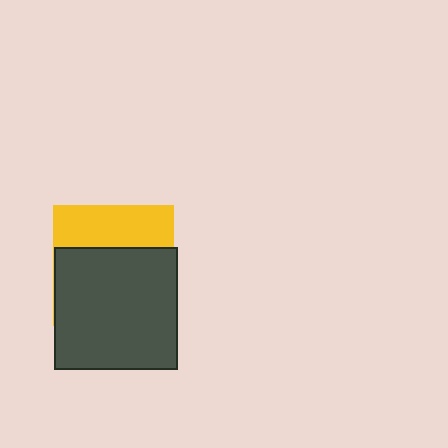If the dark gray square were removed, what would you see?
You would see the complete yellow square.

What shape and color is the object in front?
The object in front is a dark gray square.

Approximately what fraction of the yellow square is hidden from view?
Roughly 65% of the yellow square is hidden behind the dark gray square.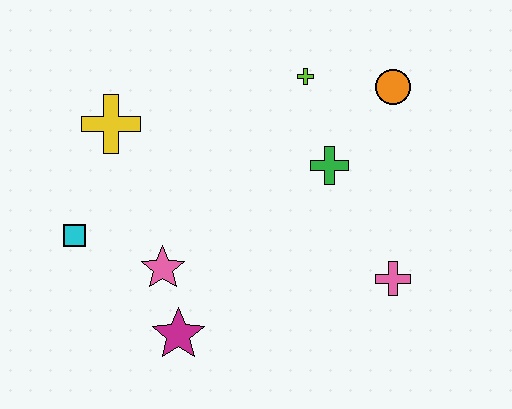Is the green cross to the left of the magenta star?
No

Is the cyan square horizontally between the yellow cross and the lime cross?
No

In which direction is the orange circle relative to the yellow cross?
The orange circle is to the right of the yellow cross.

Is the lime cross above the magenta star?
Yes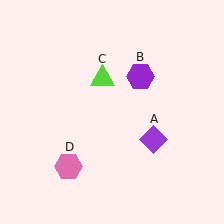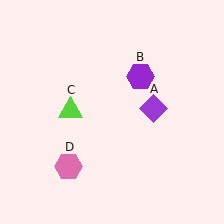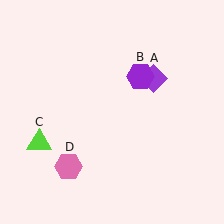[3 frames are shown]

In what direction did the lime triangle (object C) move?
The lime triangle (object C) moved down and to the left.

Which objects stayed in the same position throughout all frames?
Purple hexagon (object B) and pink hexagon (object D) remained stationary.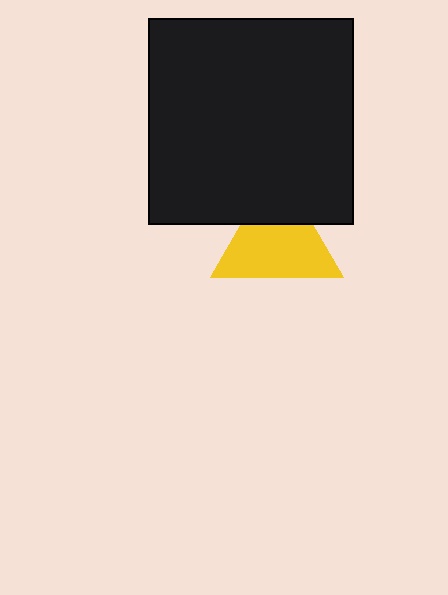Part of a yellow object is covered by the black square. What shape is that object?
It is a triangle.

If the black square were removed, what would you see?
You would see the complete yellow triangle.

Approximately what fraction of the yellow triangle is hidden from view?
Roughly 30% of the yellow triangle is hidden behind the black square.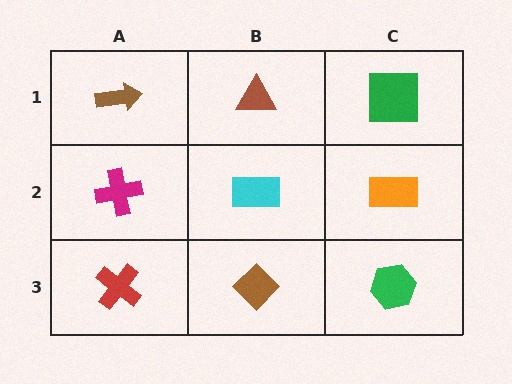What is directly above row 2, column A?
A brown arrow.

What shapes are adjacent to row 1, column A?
A magenta cross (row 2, column A), a brown triangle (row 1, column B).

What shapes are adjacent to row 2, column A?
A brown arrow (row 1, column A), a red cross (row 3, column A), a cyan rectangle (row 2, column B).